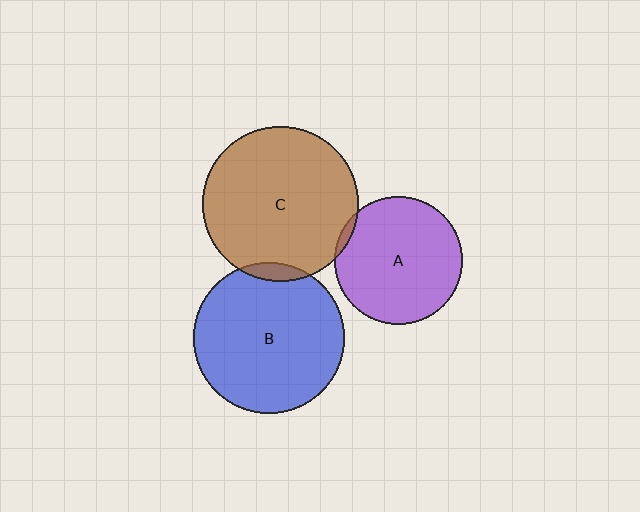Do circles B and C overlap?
Yes.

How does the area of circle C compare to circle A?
Approximately 1.5 times.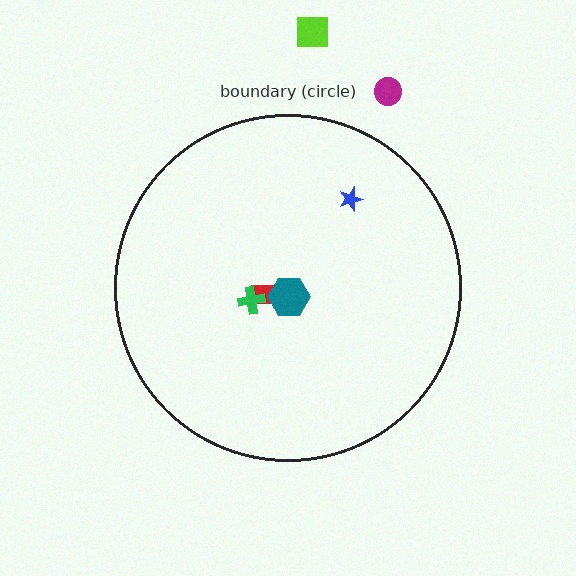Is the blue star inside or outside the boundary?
Inside.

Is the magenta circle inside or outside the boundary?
Outside.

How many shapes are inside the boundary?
4 inside, 2 outside.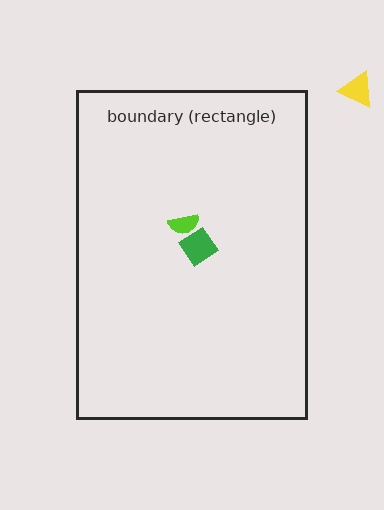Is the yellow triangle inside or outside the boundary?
Outside.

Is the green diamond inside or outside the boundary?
Inside.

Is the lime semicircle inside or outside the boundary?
Inside.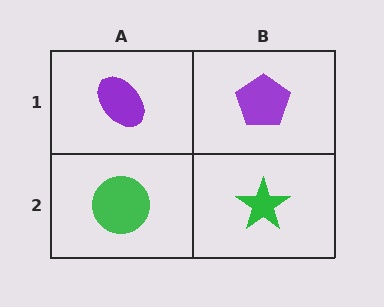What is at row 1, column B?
A purple pentagon.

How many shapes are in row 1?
2 shapes.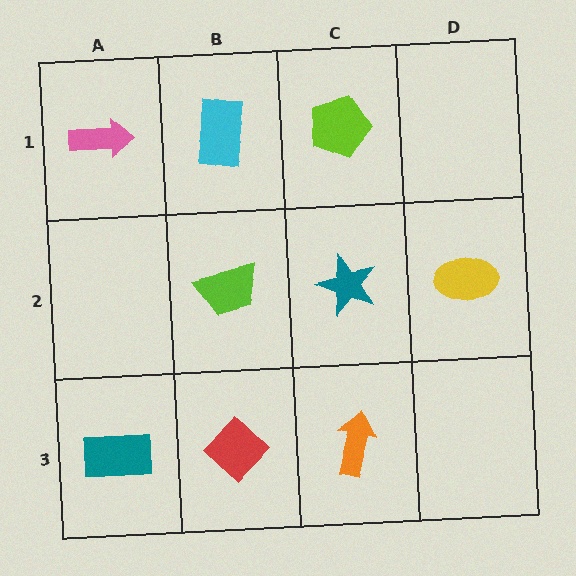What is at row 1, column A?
A pink arrow.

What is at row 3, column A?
A teal rectangle.